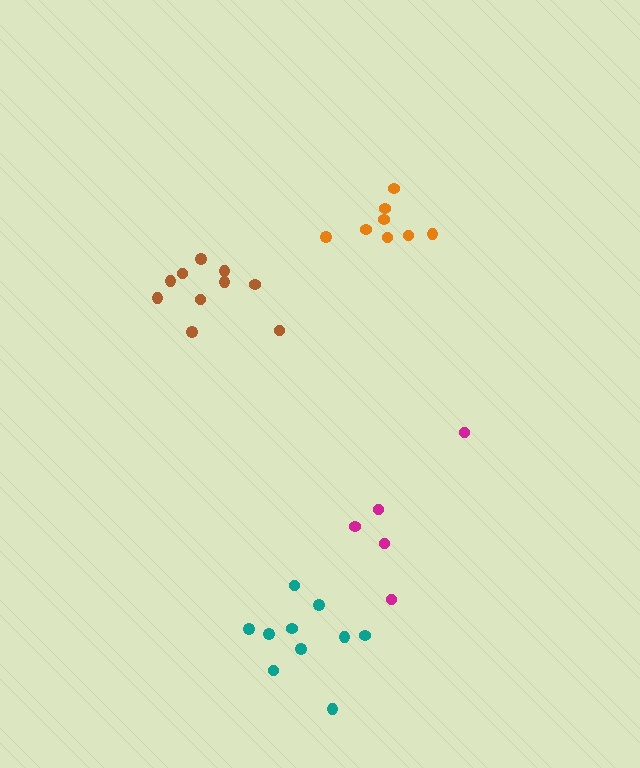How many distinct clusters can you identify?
There are 4 distinct clusters.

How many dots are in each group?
Group 1: 8 dots, Group 2: 5 dots, Group 3: 10 dots, Group 4: 10 dots (33 total).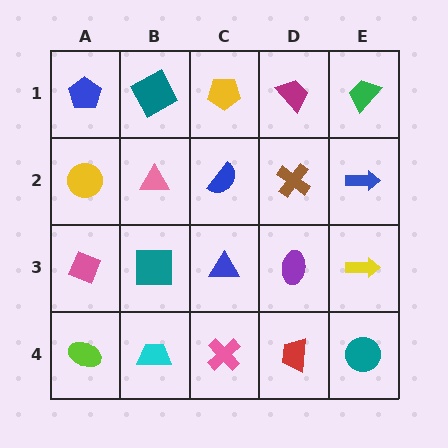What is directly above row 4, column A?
A pink diamond.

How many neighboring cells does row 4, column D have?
3.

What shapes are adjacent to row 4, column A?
A pink diamond (row 3, column A), a cyan trapezoid (row 4, column B).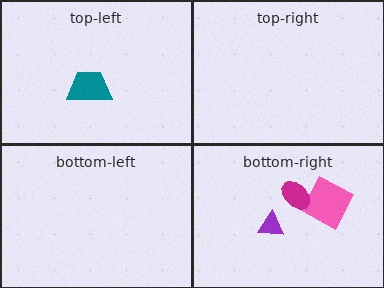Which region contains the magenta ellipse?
The bottom-right region.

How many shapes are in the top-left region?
1.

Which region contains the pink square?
The bottom-right region.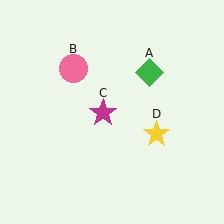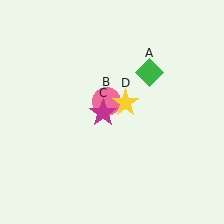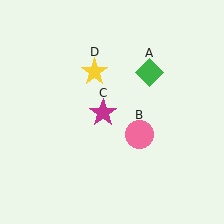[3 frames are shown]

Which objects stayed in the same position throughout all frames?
Green diamond (object A) and magenta star (object C) remained stationary.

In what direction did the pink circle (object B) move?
The pink circle (object B) moved down and to the right.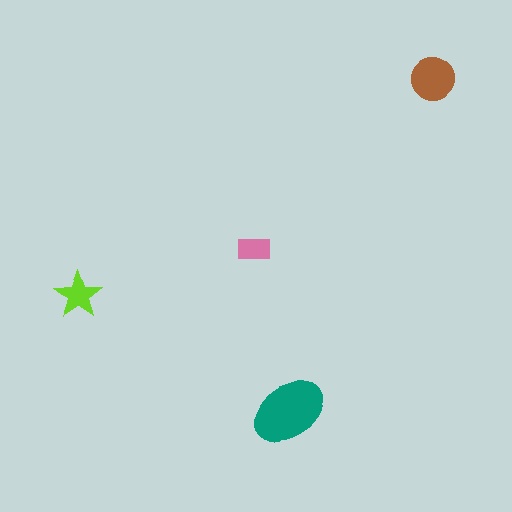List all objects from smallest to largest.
The pink rectangle, the lime star, the brown circle, the teal ellipse.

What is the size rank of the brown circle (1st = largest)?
2nd.